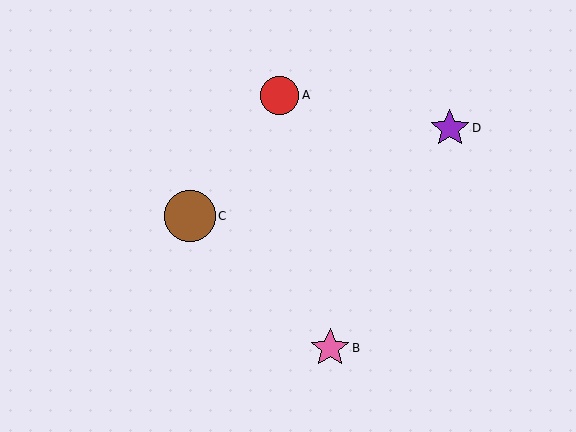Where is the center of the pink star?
The center of the pink star is at (330, 348).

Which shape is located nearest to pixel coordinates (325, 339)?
The pink star (labeled B) at (330, 348) is nearest to that location.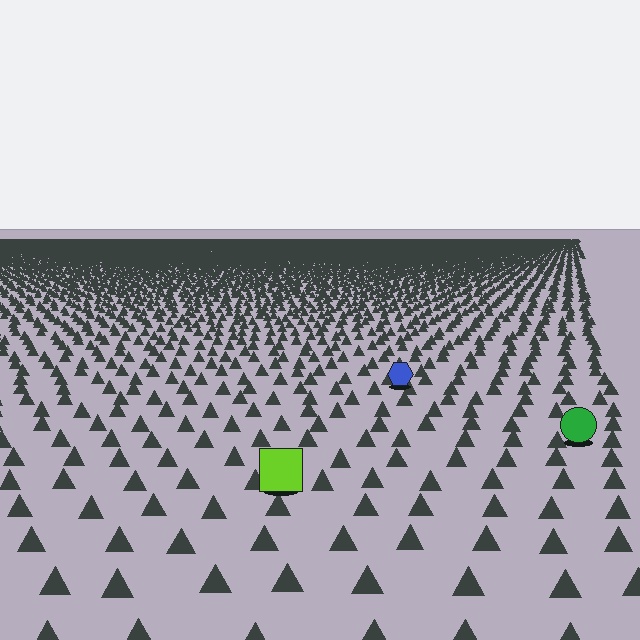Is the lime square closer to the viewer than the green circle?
Yes. The lime square is closer — you can tell from the texture gradient: the ground texture is coarser near it.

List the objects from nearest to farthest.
From nearest to farthest: the lime square, the green circle, the blue hexagon.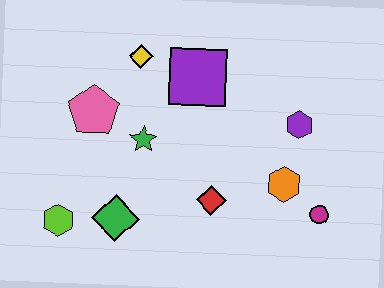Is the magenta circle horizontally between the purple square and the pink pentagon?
No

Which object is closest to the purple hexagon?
The orange hexagon is closest to the purple hexagon.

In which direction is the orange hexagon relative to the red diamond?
The orange hexagon is to the right of the red diamond.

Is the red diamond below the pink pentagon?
Yes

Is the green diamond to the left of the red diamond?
Yes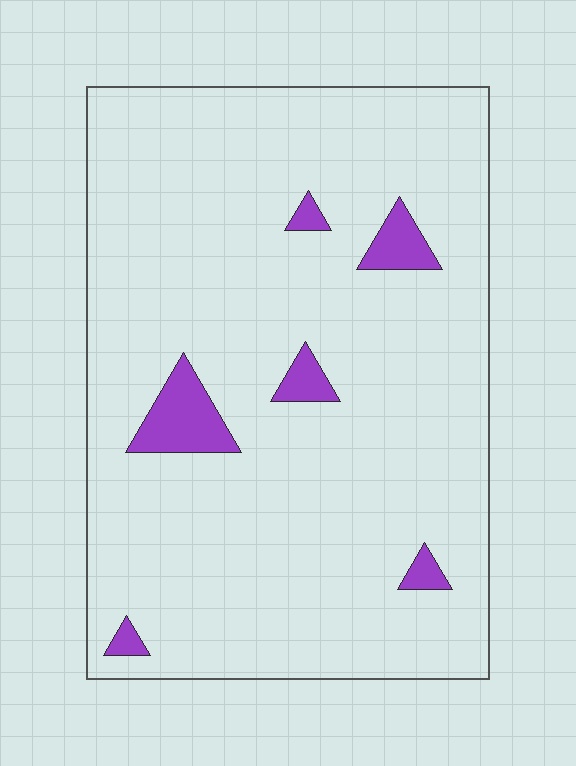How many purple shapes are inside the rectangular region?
6.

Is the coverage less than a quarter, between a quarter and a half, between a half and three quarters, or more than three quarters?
Less than a quarter.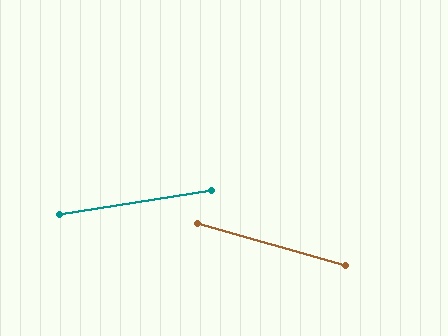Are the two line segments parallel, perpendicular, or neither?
Neither parallel nor perpendicular — they differ by about 25°.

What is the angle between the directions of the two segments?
Approximately 25 degrees.